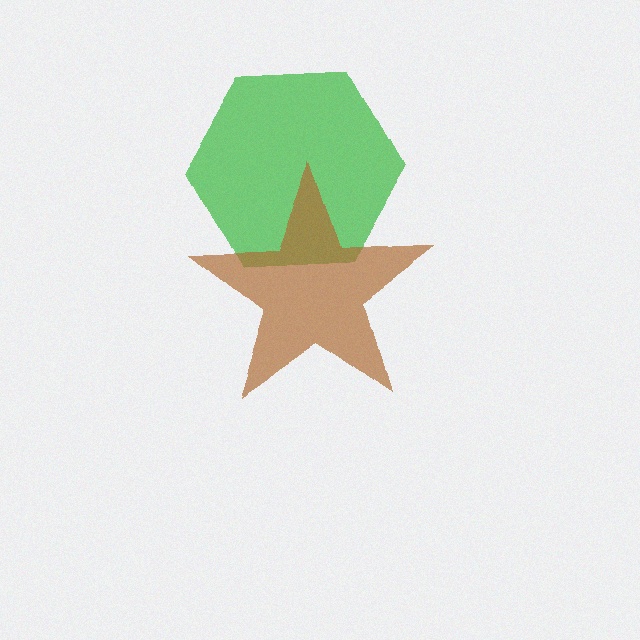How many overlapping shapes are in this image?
There are 2 overlapping shapes in the image.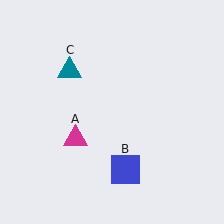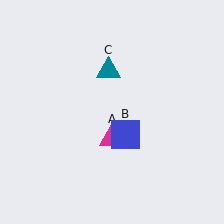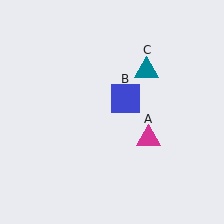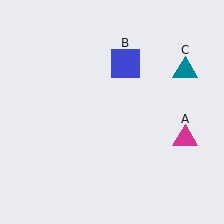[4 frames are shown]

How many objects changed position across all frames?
3 objects changed position: magenta triangle (object A), blue square (object B), teal triangle (object C).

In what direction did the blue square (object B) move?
The blue square (object B) moved up.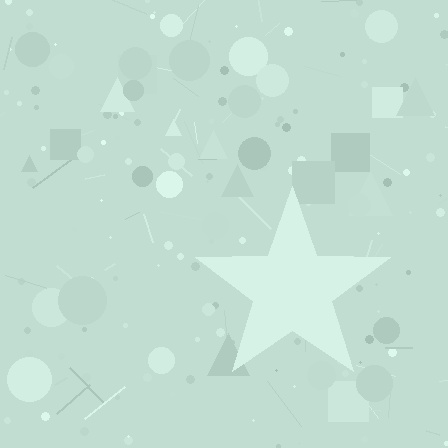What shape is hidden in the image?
A star is hidden in the image.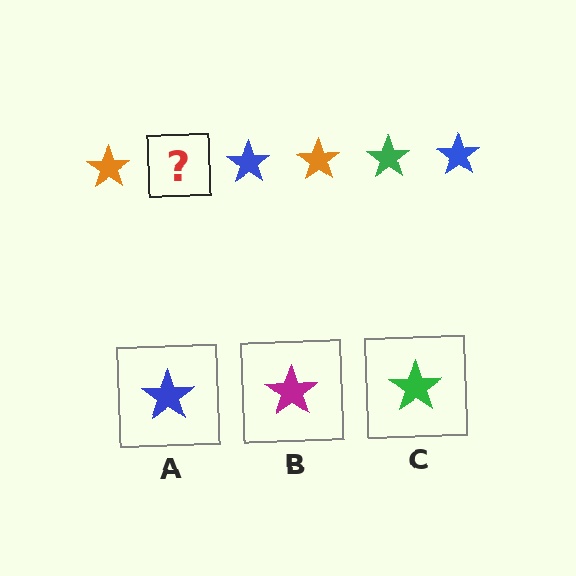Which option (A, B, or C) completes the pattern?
C.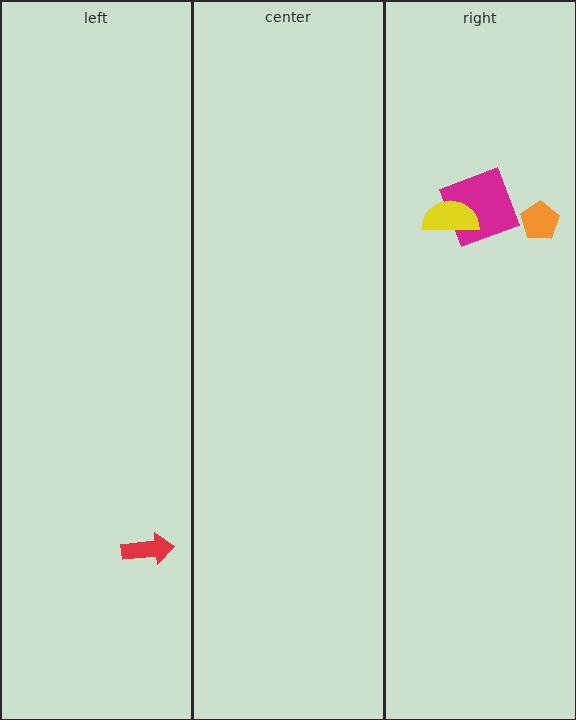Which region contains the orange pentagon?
The right region.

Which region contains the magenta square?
The right region.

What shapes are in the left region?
The red arrow.